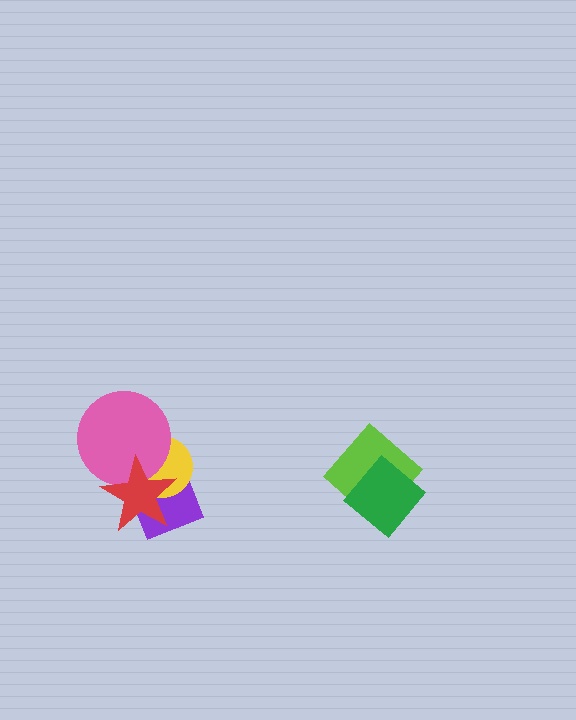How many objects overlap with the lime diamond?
1 object overlaps with the lime diamond.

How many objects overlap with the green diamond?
1 object overlaps with the green diamond.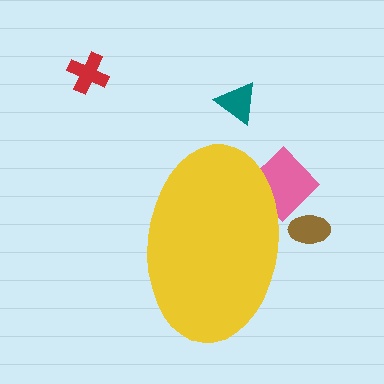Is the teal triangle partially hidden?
No, the teal triangle is fully visible.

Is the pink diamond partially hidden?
Yes, the pink diamond is partially hidden behind the yellow ellipse.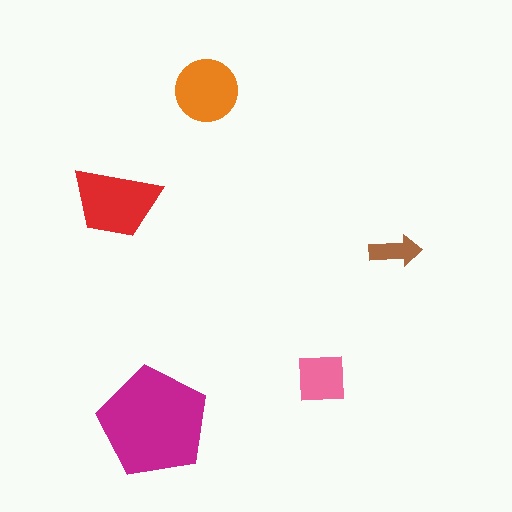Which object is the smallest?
The brown arrow.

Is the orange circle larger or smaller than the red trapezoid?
Smaller.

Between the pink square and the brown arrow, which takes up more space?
The pink square.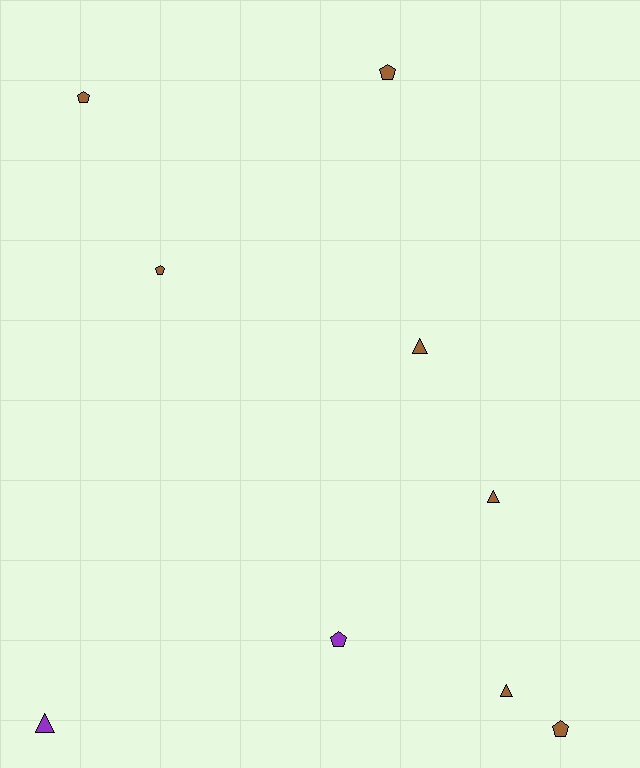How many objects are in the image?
There are 9 objects.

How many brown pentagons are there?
There are 4 brown pentagons.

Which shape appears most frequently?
Pentagon, with 5 objects.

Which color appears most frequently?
Brown, with 7 objects.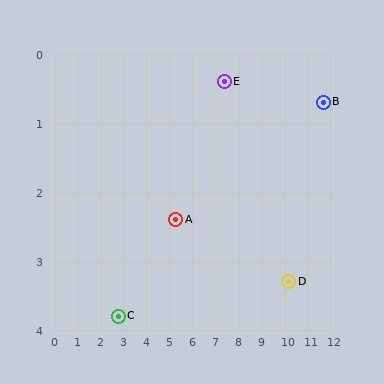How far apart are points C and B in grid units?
Points C and B are about 9.4 grid units apart.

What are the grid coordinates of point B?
Point B is at approximately (11.7, 0.7).